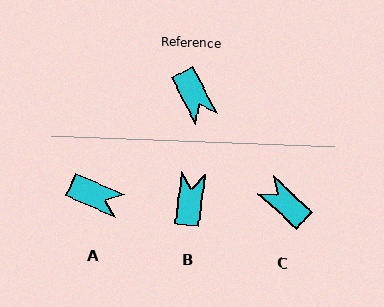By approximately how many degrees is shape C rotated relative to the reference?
Approximately 161 degrees clockwise.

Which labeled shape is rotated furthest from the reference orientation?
C, about 161 degrees away.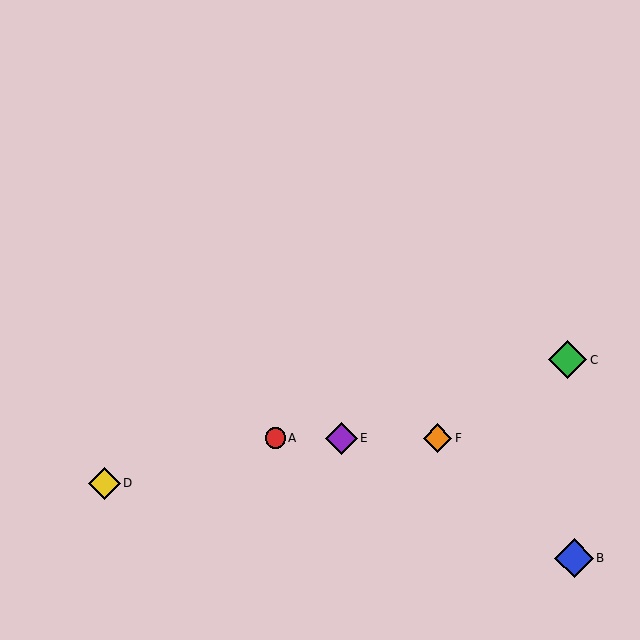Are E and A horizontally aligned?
Yes, both are at y≈438.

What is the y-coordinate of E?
Object E is at y≈438.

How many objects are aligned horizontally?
3 objects (A, E, F) are aligned horizontally.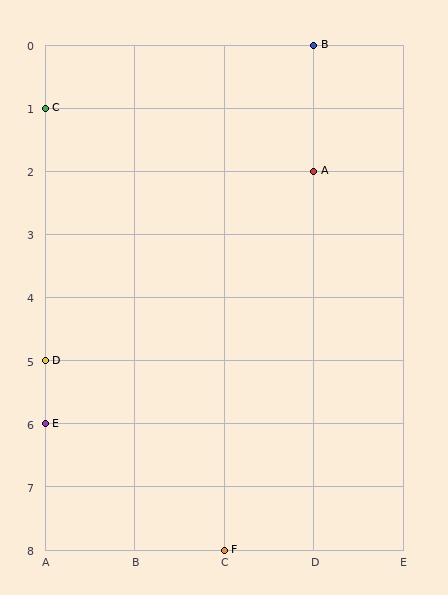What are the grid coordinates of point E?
Point E is at grid coordinates (A, 6).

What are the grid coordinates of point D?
Point D is at grid coordinates (A, 5).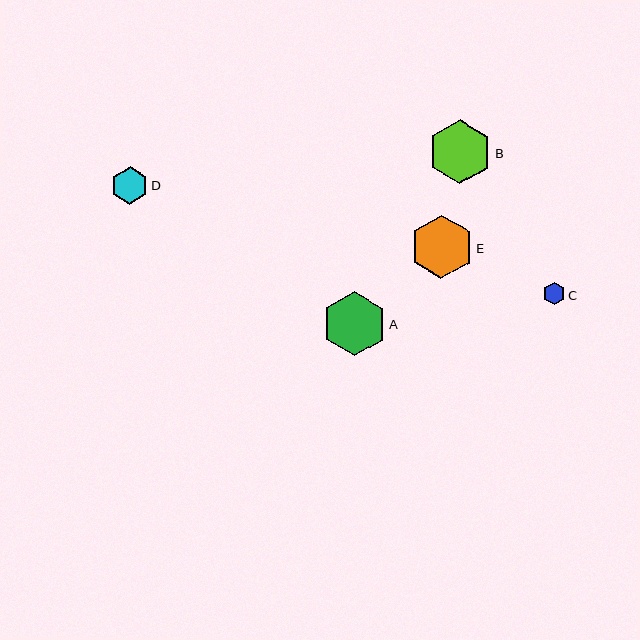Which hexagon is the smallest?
Hexagon C is the smallest with a size of approximately 22 pixels.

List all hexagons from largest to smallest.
From largest to smallest: A, B, E, D, C.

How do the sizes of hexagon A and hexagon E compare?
Hexagon A and hexagon E are approximately the same size.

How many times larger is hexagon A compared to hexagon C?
Hexagon A is approximately 2.9 times the size of hexagon C.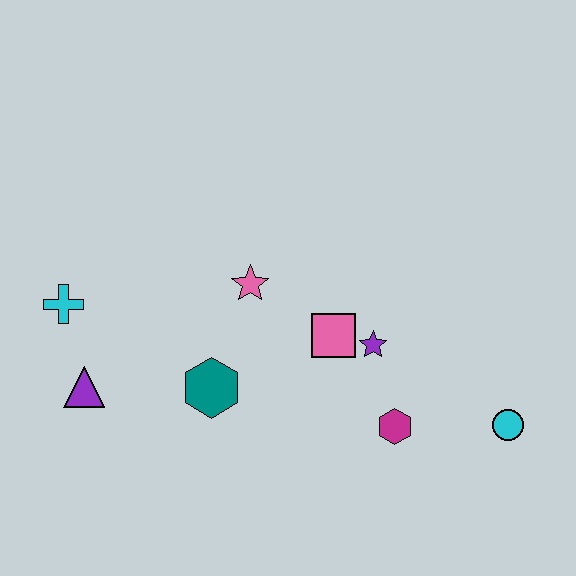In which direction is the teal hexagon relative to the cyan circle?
The teal hexagon is to the left of the cyan circle.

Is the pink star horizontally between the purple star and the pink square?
No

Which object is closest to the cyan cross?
The purple triangle is closest to the cyan cross.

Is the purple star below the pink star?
Yes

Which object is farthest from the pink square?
The cyan cross is farthest from the pink square.